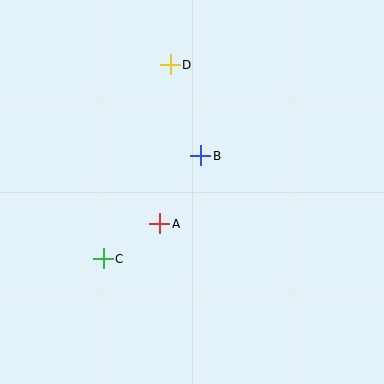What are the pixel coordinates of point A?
Point A is at (160, 224).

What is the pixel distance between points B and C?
The distance between B and C is 142 pixels.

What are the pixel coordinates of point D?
Point D is at (170, 65).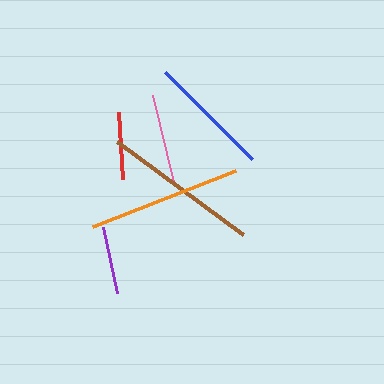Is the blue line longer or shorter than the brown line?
The brown line is longer than the blue line.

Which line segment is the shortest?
The red line is the shortest at approximately 68 pixels.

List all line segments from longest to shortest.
From longest to shortest: brown, orange, blue, pink, purple, red.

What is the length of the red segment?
The red segment is approximately 68 pixels long.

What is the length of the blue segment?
The blue segment is approximately 123 pixels long.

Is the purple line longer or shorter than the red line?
The purple line is longer than the red line.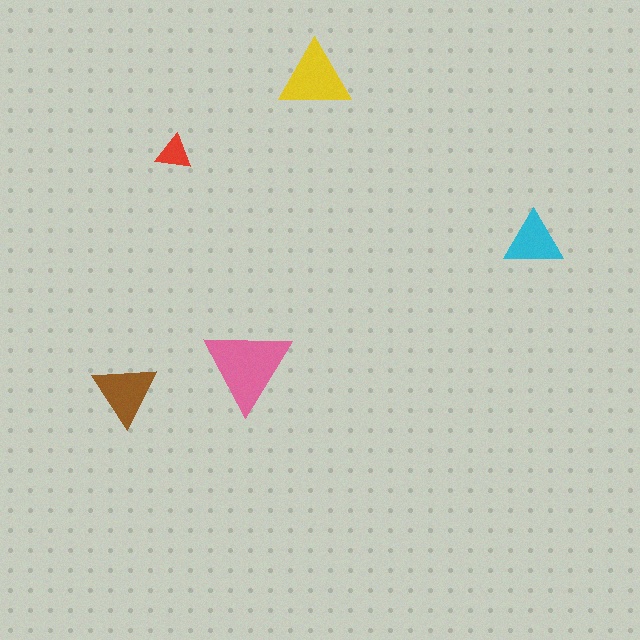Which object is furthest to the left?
The brown triangle is leftmost.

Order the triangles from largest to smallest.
the pink one, the yellow one, the brown one, the cyan one, the red one.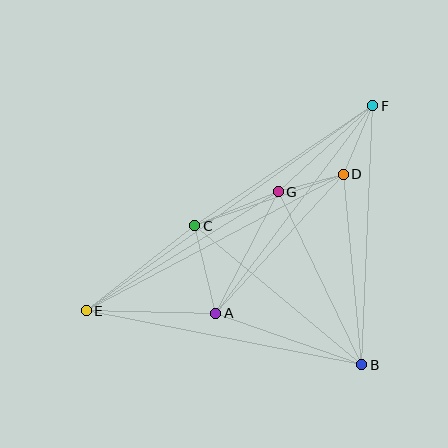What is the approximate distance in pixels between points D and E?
The distance between D and E is approximately 291 pixels.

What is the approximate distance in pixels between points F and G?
The distance between F and G is approximately 128 pixels.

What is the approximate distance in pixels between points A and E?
The distance between A and E is approximately 129 pixels.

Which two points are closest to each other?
Points D and G are closest to each other.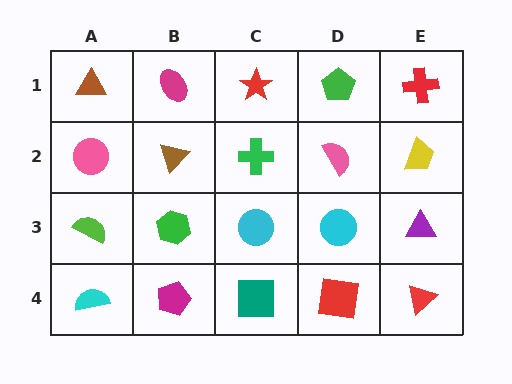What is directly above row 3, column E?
A yellow trapezoid.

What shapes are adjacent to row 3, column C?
A green cross (row 2, column C), a teal square (row 4, column C), a green hexagon (row 3, column B), a cyan circle (row 3, column D).